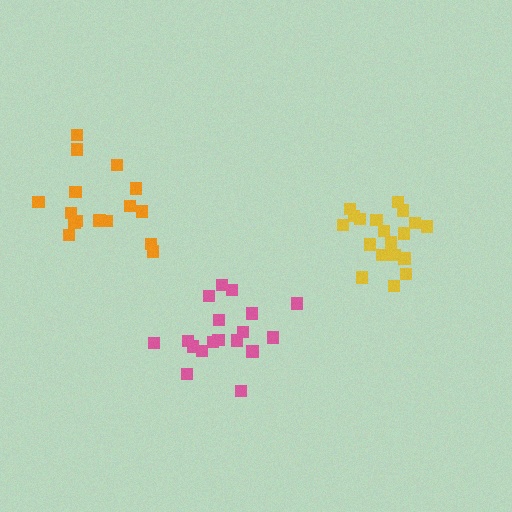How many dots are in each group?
Group 1: 18 dots, Group 2: 19 dots, Group 3: 16 dots (53 total).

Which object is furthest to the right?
The yellow cluster is rightmost.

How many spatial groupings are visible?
There are 3 spatial groupings.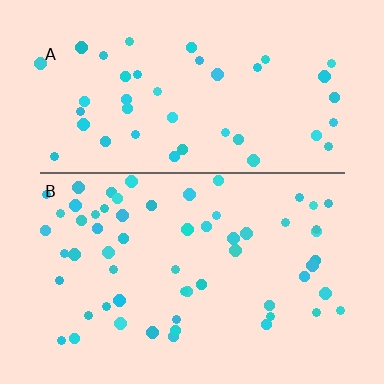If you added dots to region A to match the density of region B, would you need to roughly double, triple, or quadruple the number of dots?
Approximately double.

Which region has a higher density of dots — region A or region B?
B (the bottom).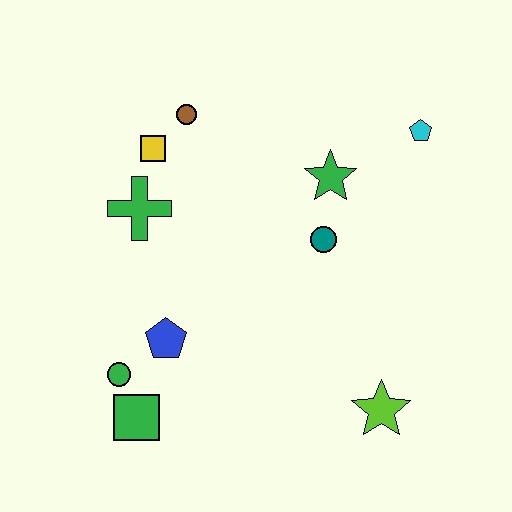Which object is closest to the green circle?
The green square is closest to the green circle.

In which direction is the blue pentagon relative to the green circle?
The blue pentagon is to the right of the green circle.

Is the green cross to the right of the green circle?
Yes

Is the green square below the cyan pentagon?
Yes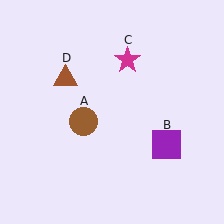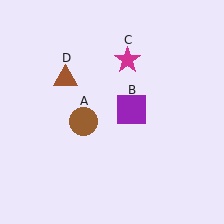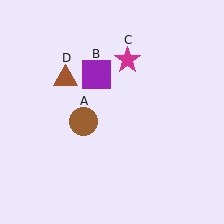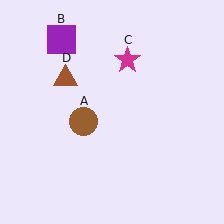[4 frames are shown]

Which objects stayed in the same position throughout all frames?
Brown circle (object A) and magenta star (object C) and brown triangle (object D) remained stationary.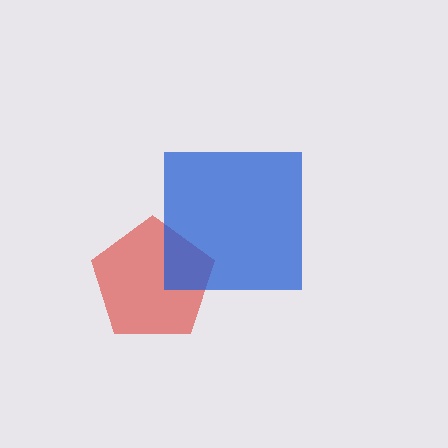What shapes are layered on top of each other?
The layered shapes are: a red pentagon, a blue square.